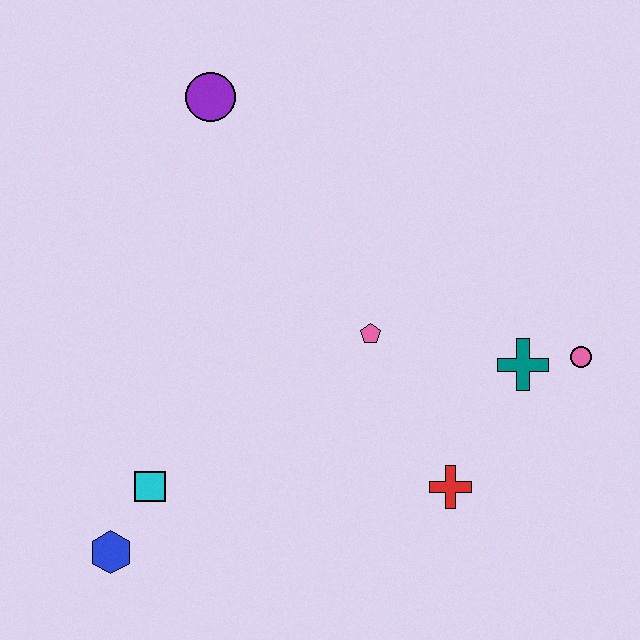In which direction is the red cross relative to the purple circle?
The red cross is below the purple circle.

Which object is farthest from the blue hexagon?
The pink circle is farthest from the blue hexagon.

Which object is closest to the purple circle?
The pink pentagon is closest to the purple circle.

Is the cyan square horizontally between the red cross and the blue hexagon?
Yes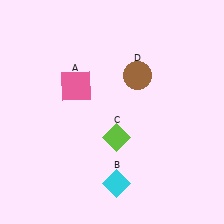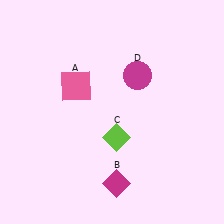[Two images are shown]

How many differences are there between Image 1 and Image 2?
There are 2 differences between the two images.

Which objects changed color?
B changed from cyan to magenta. D changed from brown to magenta.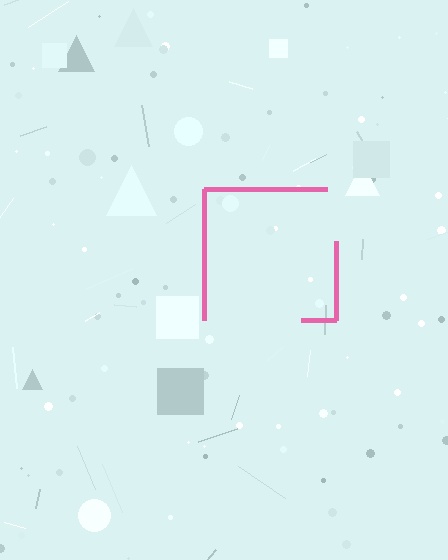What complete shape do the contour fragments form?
The contour fragments form a square.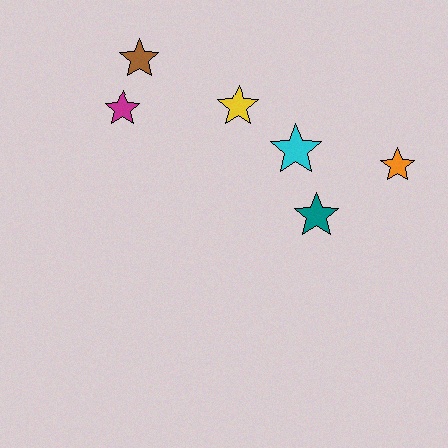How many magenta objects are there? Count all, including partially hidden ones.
There is 1 magenta object.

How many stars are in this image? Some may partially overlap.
There are 6 stars.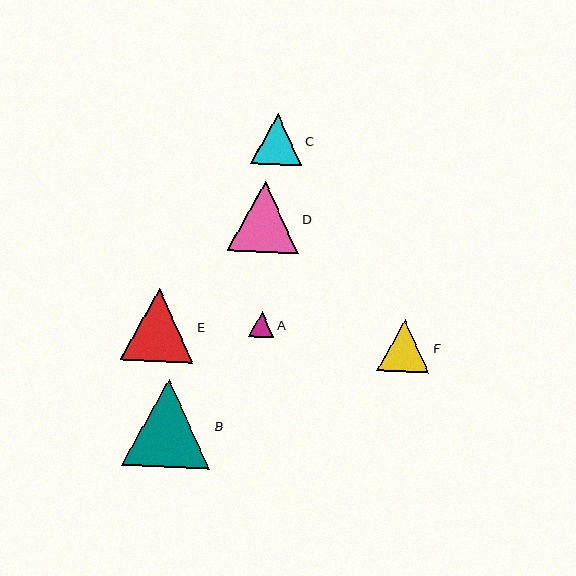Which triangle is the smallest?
Triangle A is the smallest with a size of approximately 26 pixels.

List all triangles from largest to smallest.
From largest to smallest: B, E, D, F, C, A.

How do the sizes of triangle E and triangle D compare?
Triangle E and triangle D are approximately the same size.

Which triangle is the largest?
Triangle B is the largest with a size of approximately 88 pixels.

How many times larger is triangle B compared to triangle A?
Triangle B is approximately 3.4 times the size of triangle A.